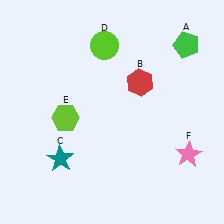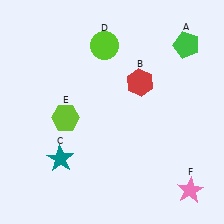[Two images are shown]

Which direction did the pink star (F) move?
The pink star (F) moved down.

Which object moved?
The pink star (F) moved down.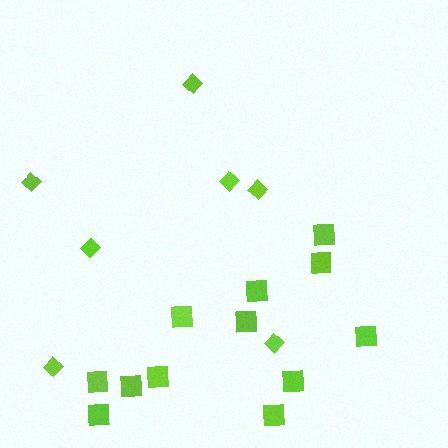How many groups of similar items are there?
There are 2 groups: one group of squares (12) and one group of diamonds (7).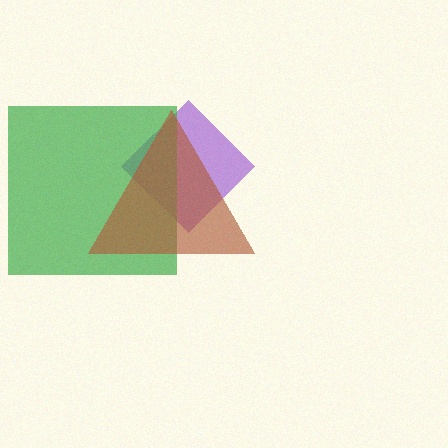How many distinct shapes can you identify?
There are 3 distinct shapes: a purple diamond, a green square, a brown triangle.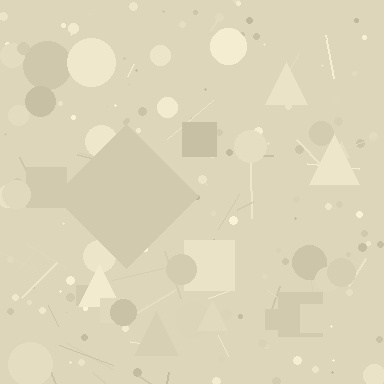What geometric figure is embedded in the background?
A diamond is embedded in the background.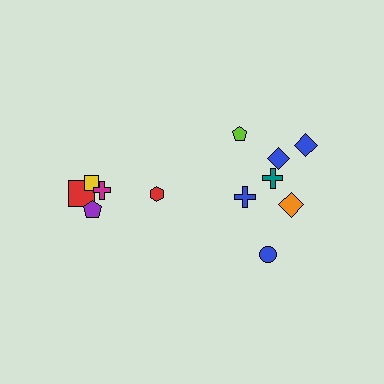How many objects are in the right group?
There are 7 objects.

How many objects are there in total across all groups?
There are 12 objects.